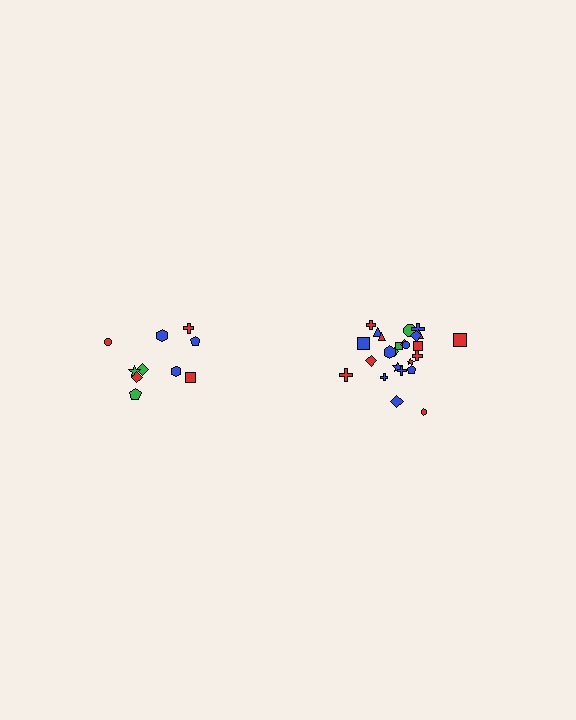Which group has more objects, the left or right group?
The right group.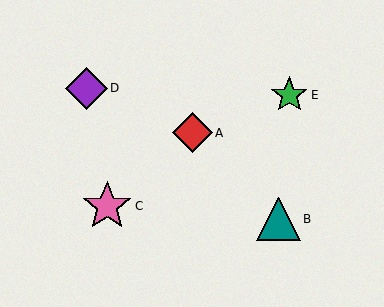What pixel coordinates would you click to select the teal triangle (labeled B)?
Click at (278, 219) to select the teal triangle B.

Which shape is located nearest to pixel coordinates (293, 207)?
The teal triangle (labeled B) at (278, 219) is nearest to that location.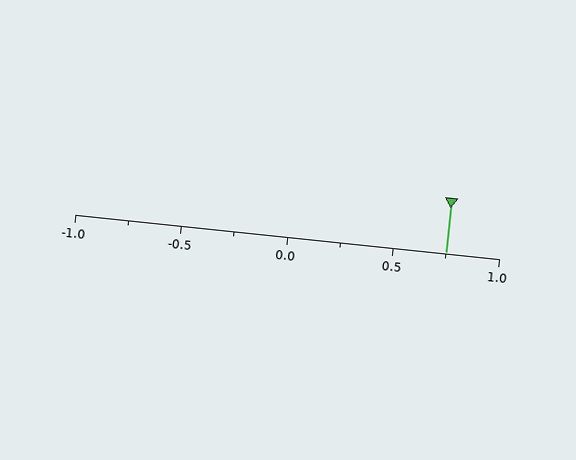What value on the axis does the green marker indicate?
The marker indicates approximately 0.75.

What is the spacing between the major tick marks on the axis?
The major ticks are spaced 0.5 apart.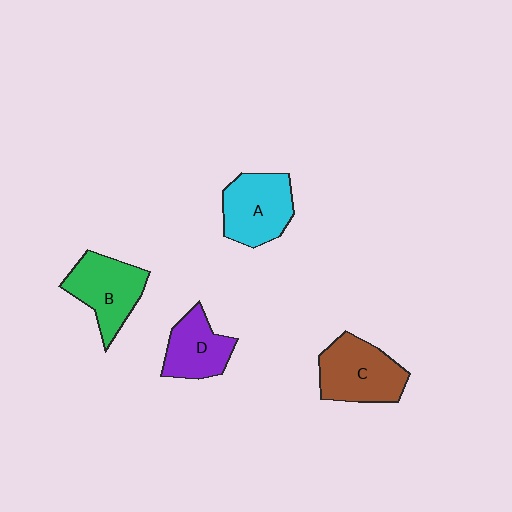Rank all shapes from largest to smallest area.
From largest to smallest: C (brown), B (green), A (cyan), D (purple).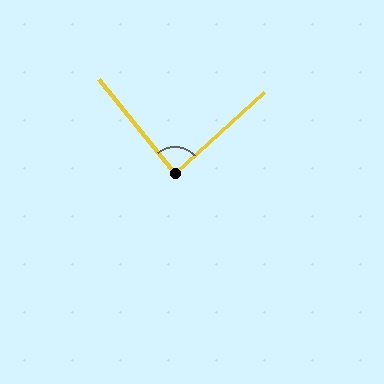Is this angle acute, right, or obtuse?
It is approximately a right angle.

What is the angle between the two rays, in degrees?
Approximately 86 degrees.